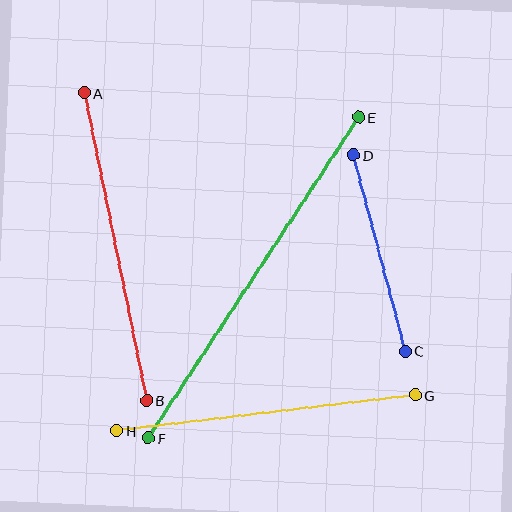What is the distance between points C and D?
The distance is approximately 203 pixels.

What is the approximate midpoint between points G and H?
The midpoint is at approximately (266, 413) pixels.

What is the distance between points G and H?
The distance is approximately 301 pixels.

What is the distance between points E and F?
The distance is approximately 383 pixels.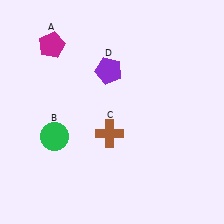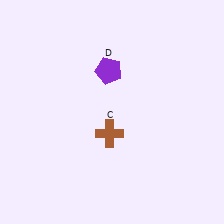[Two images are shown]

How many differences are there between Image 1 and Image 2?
There are 2 differences between the two images.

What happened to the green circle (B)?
The green circle (B) was removed in Image 2. It was in the bottom-left area of Image 1.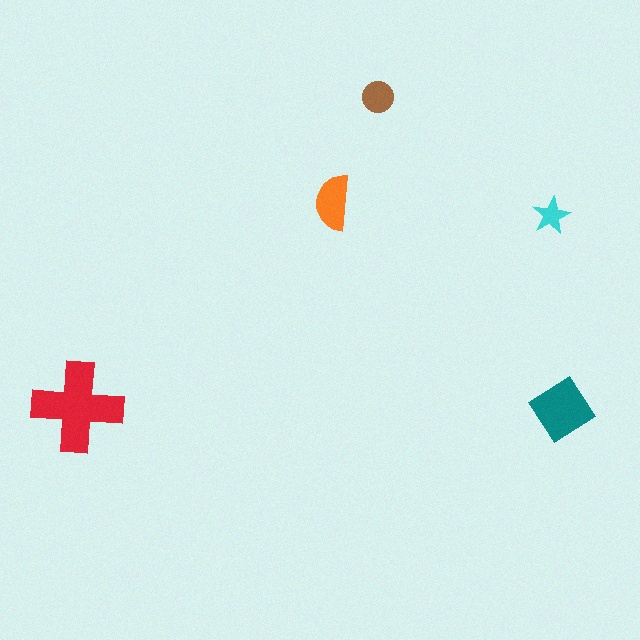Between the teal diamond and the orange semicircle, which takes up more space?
The teal diamond.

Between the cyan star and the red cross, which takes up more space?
The red cross.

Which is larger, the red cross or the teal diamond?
The red cross.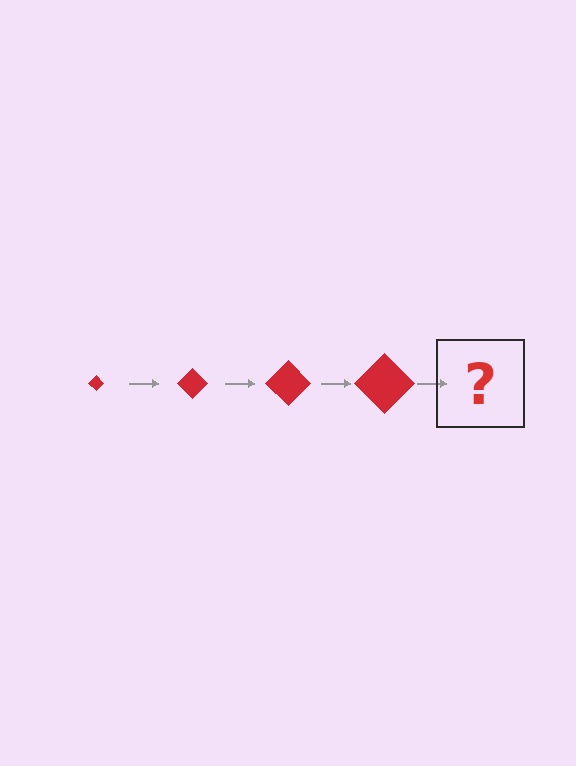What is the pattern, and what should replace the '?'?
The pattern is that the diamond gets progressively larger each step. The '?' should be a red diamond, larger than the previous one.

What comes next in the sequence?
The next element should be a red diamond, larger than the previous one.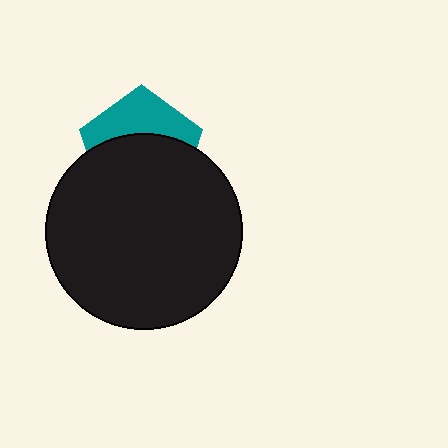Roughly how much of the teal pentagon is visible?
A small part of it is visible (roughly 39%).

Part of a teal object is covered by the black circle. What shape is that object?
It is a pentagon.